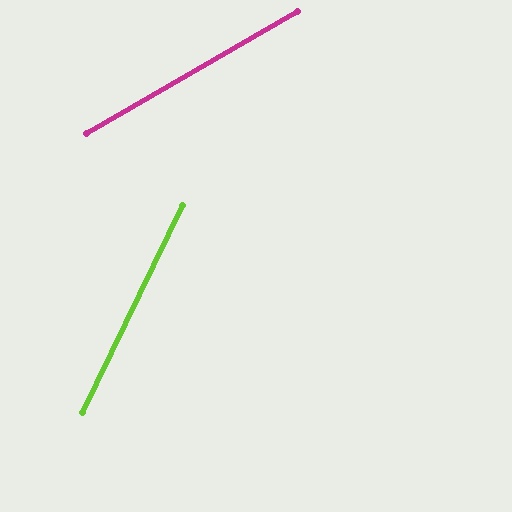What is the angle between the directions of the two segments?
Approximately 34 degrees.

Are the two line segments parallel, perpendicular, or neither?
Neither parallel nor perpendicular — they differ by about 34°.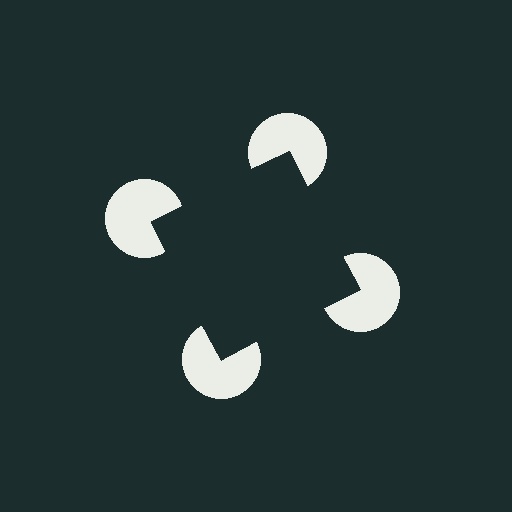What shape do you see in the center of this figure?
An illusory square — its edges are inferred from the aligned wedge cuts in the pac-man discs, not physically drawn.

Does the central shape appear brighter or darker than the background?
It typically appears slightly darker than the background, even though no actual brightness change is drawn.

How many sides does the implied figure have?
4 sides.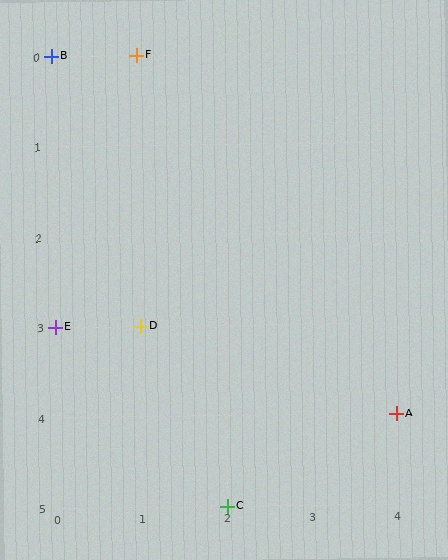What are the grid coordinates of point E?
Point E is at grid coordinates (0, 3).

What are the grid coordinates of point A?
Point A is at grid coordinates (4, 4).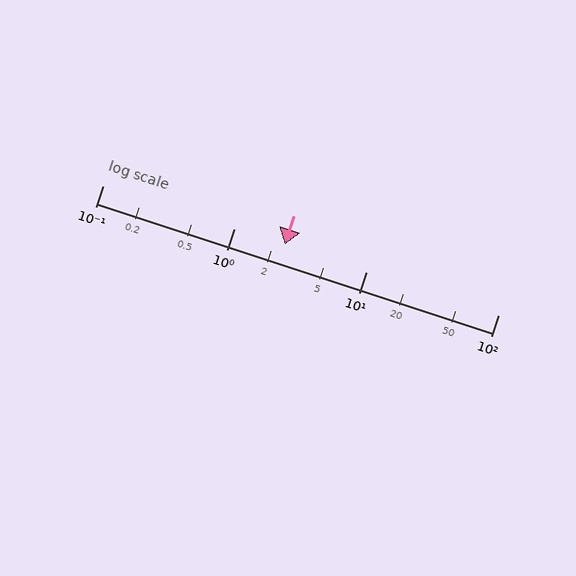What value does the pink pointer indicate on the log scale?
The pointer indicates approximately 2.4.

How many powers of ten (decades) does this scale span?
The scale spans 3 decades, from 0.1 to 100.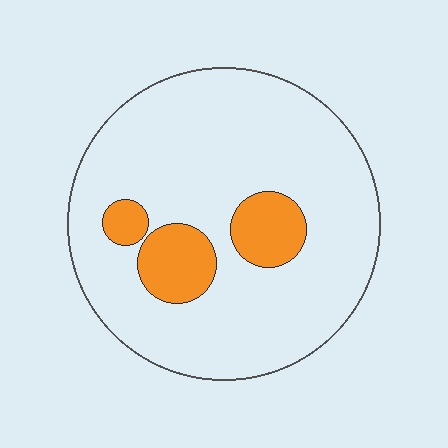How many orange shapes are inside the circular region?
3.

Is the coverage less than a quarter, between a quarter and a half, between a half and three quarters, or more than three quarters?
Less than a quarter.